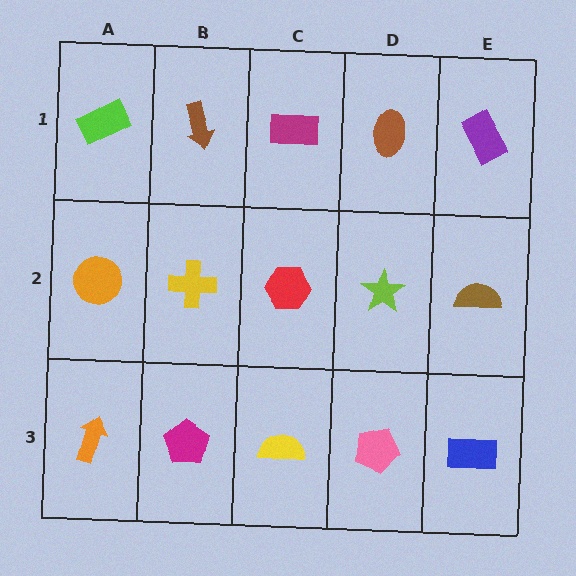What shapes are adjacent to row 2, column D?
A brown ellipse (row 1, column D), a pink pentagon (row 3, column D), a red hexagon (row 2, column C), a brown semicircle (row 2, column E).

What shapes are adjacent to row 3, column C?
A red hexagon (row 2, column C), a magenta pentagon (row 3, column B), a pink pentagon (row 3, column D).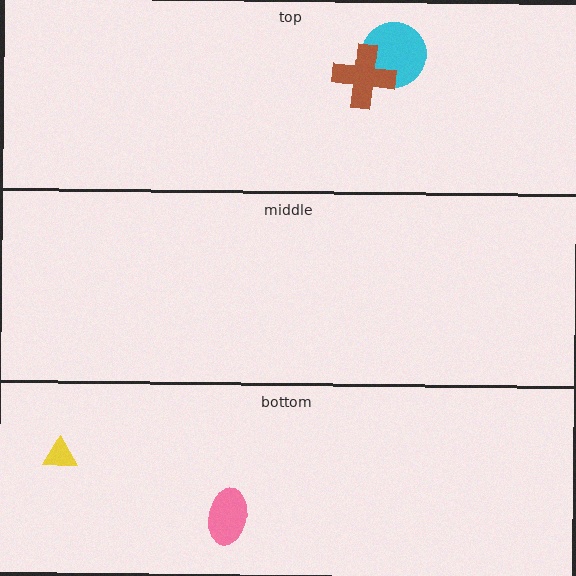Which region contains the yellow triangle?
The bottom region.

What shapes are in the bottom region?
The pink ellipse, the yellow triangle.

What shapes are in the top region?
The cyan circle, the brown cross.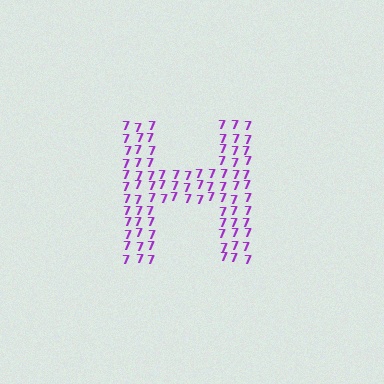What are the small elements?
The small elements are digit 7's.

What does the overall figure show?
The overall figure shows the letter H.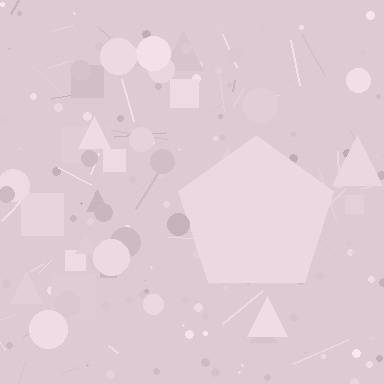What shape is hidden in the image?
A pentagon is hidden in the image.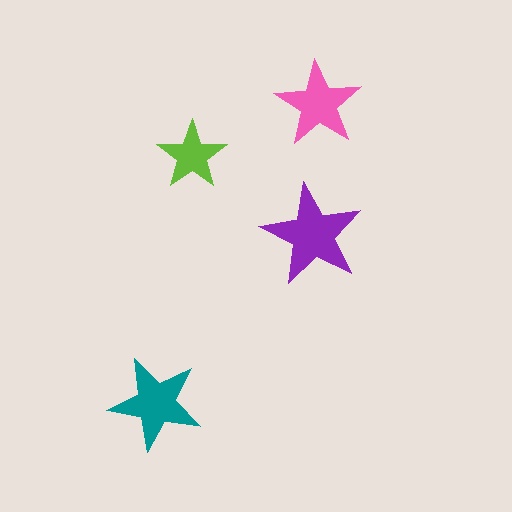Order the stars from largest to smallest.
the purple one, the teal one, the pink one, the lime one.